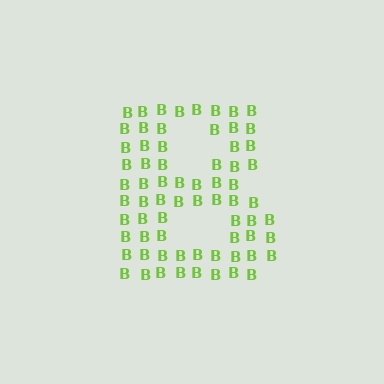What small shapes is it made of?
It is made of small letter B's.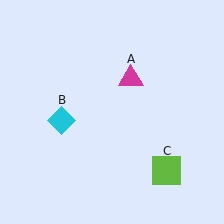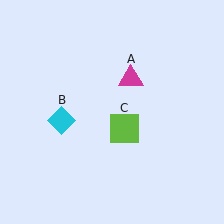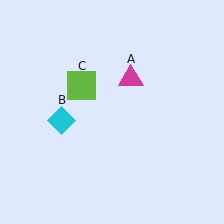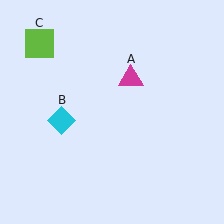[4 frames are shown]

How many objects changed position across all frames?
1 object changed position: lime square (object C).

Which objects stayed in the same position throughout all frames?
Magenta triangle (object A) and cyan diamond (object B) remained stationary.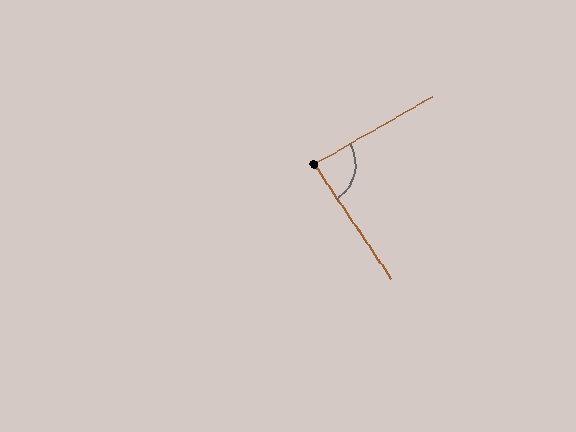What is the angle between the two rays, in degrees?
Approximately 86 degrees.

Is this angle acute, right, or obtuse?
It is approximately a right angle.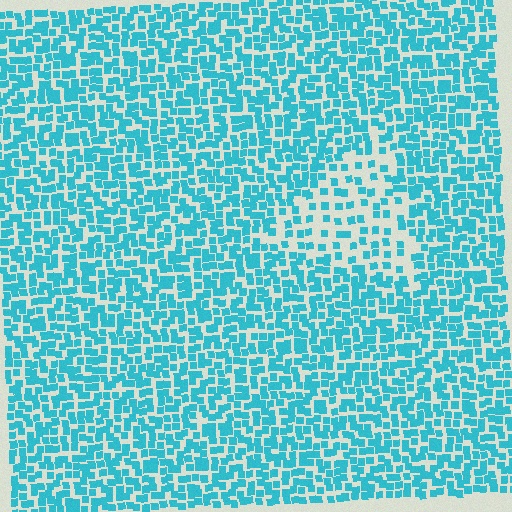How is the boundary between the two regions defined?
The boundary is defined by a change in element density (approximately 2.1x ratio). All elements are the same color, size, and shape.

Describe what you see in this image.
The image contains small cyan elements arranged at two different densities. A triangle-shaped region is visible where the elements are less densely packed than the surrounding area.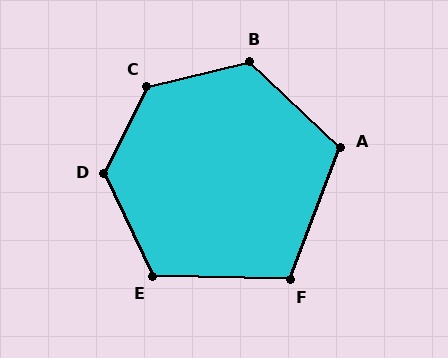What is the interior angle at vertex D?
Approximately 128 degrees (obtuse).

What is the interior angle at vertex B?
Approximately 122 degrees (obtuse).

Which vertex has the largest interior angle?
C, at approximately 130 degrees.